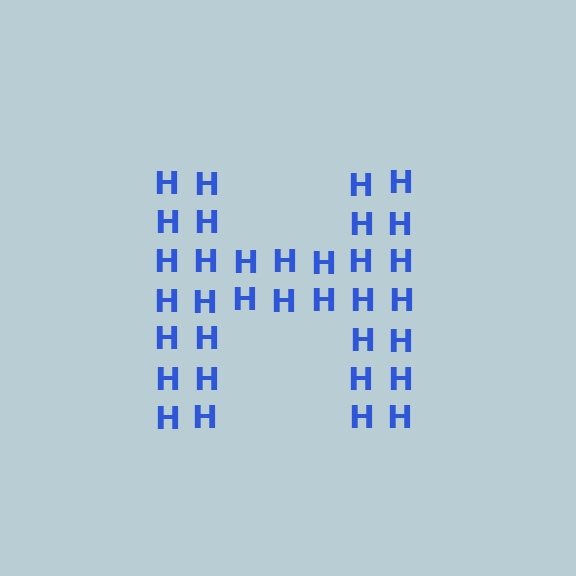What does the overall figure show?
The overall figure shows the letter H.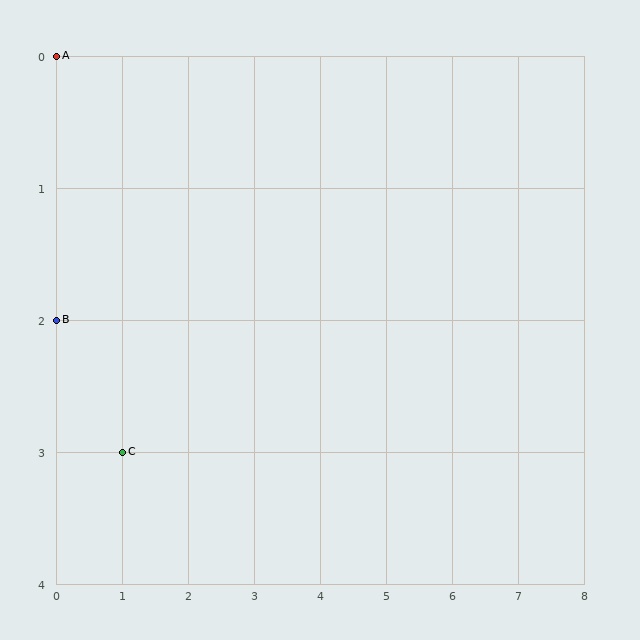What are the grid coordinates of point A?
Point A is at grid coordinates (0, 0).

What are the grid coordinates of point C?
Point C is at grid coordinates (1, 3).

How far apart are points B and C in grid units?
Points B and C are 1 column and 1 row apart (about 1.4 grid units diagonally).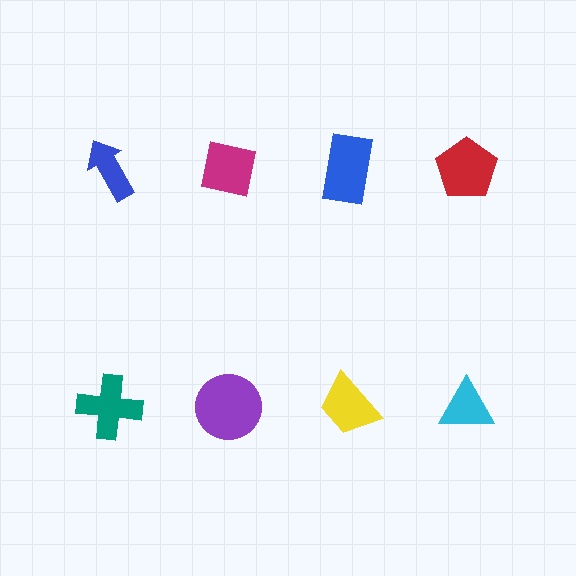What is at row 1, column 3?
A blue rectangle.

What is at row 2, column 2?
A purple circle.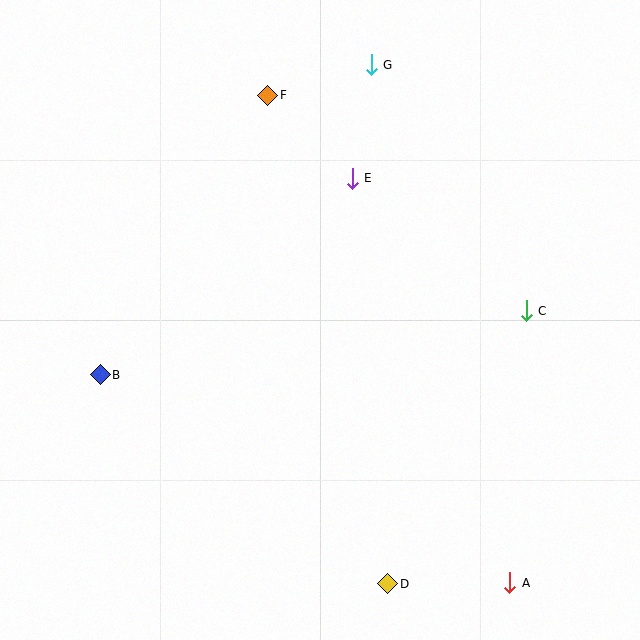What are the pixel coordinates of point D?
Point D is at (388, 584).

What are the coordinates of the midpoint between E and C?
The midpoint between E and C is at (439, 245).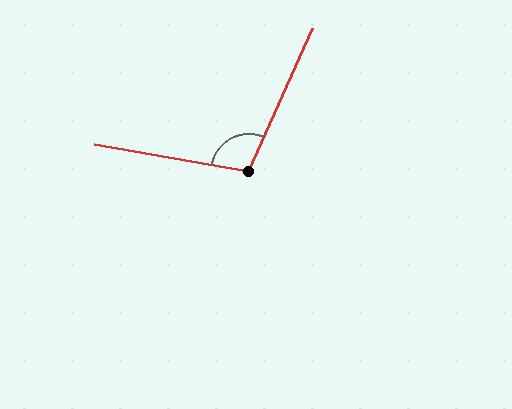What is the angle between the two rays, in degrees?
Approximately 104 degrees.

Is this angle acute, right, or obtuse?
It is obtuse.